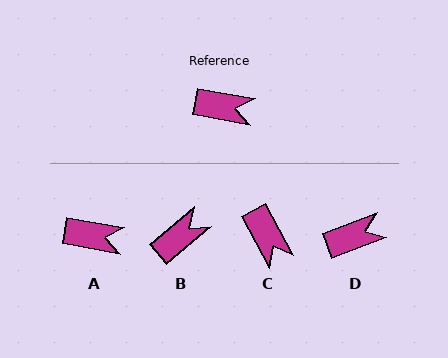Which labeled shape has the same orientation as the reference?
A.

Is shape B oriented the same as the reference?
No, it is off by about 50 degrees.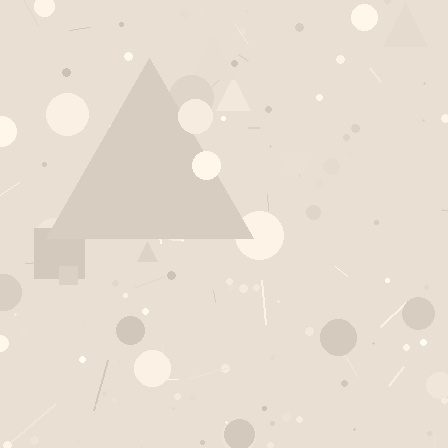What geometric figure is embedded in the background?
A triangle is embedded in the background.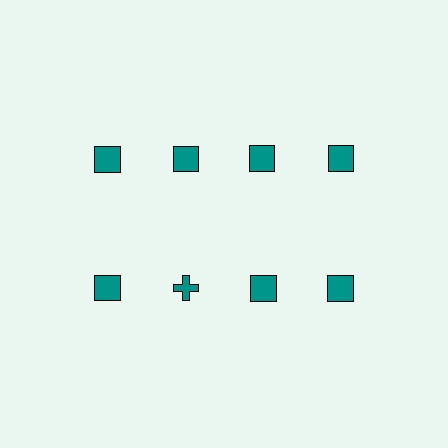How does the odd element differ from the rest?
It has a different shape: cross instead of square.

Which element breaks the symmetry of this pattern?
The teal cross in the second row, second from left column breaks the symmetry. All other shapes are teal squares.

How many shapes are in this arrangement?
There are 8 shapes arranged in a grid pattern.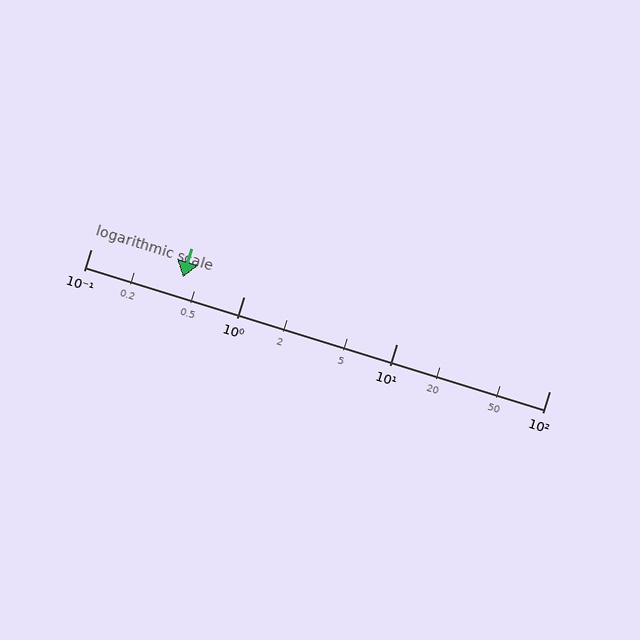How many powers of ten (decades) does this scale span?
The scale spans 3 decades, from 0.1 to 100.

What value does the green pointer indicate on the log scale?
The pointer indicates approximately 0.4.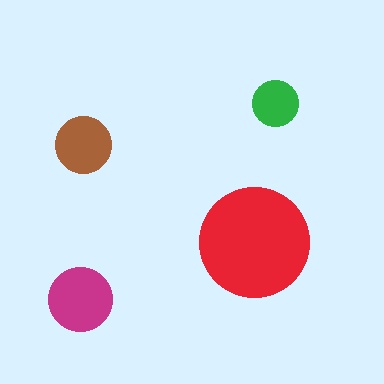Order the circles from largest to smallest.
the red one, the magenta one, the brown one, the green one.